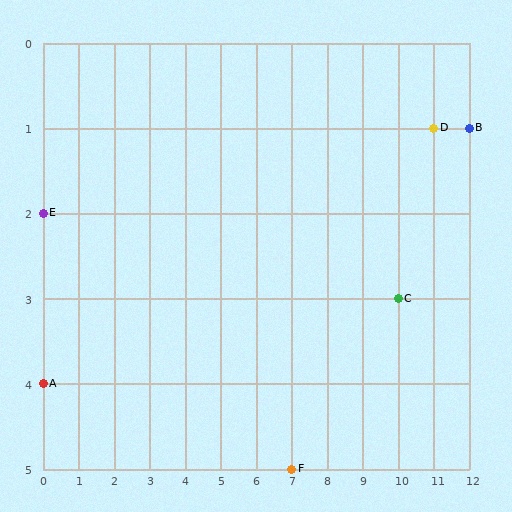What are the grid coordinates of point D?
Point D is at grid coordinates (11, 1).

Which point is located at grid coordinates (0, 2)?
Point E is at (0, 2).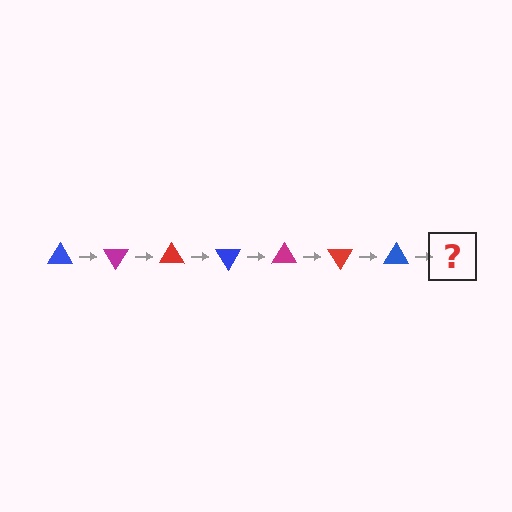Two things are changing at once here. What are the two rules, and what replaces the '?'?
The two rules are that it rotates 60 degrees each step and the color cycles through blue, magenta, and red. The '?' should be a magenta triangle, rotated 420 degrees from the start.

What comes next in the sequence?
The next element should be a magenta triangle, rotated 420 degrees from the start.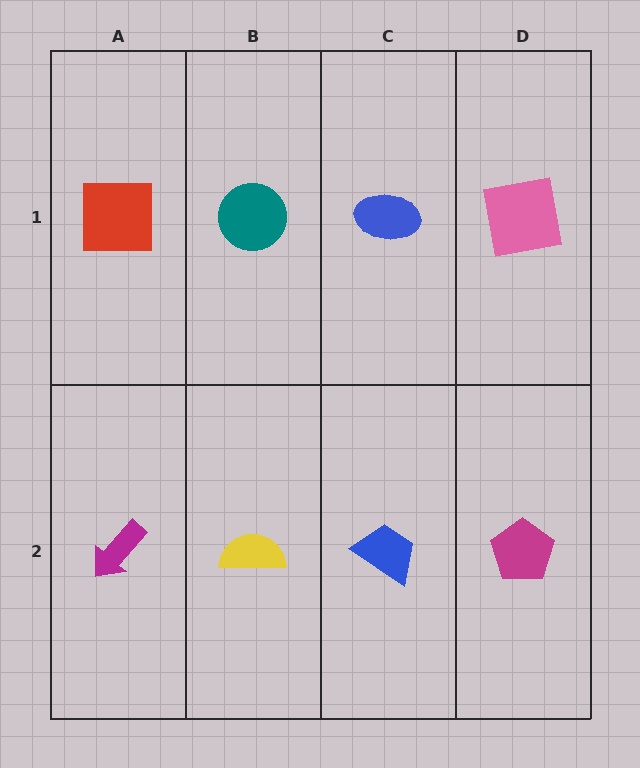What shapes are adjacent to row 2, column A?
A red square (row 1, column A), a yellow semicircle (row 2, column B).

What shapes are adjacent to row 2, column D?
A pink square (row 1, column D), a blue trapezoid (row 2, column C).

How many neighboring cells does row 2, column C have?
3.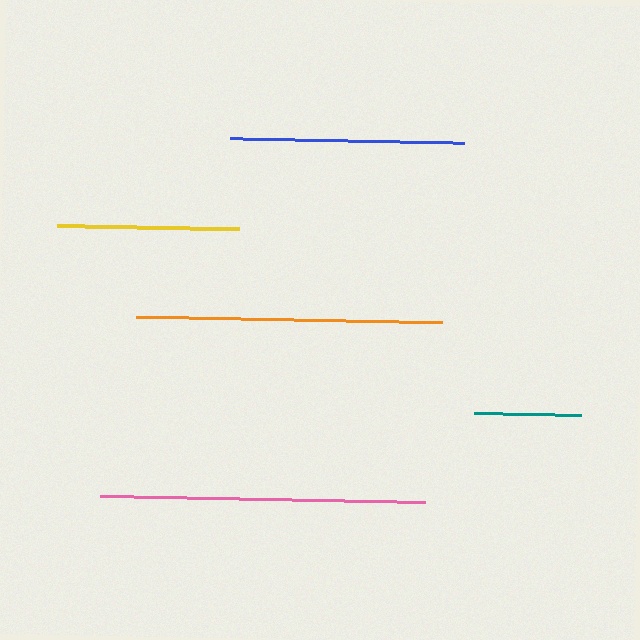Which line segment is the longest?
The pink line is the longest at approximately 325 pixels.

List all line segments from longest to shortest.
From longest to shortest: pink, orange, blue, yellow, teal.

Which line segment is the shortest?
The teal line is the shortest at approximately 107 pixels.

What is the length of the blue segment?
The blue segment is approximately 234 pixels long.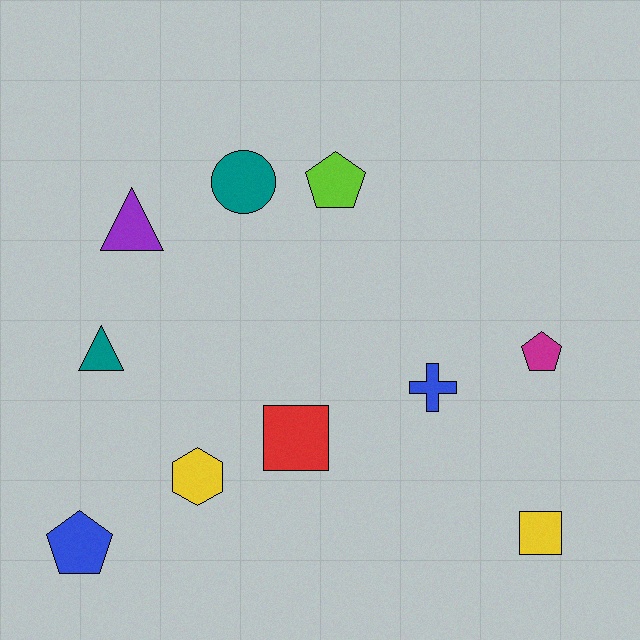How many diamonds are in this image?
There are no diamonds.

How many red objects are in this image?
There is 1 red object.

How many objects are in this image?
There are 10 objects.